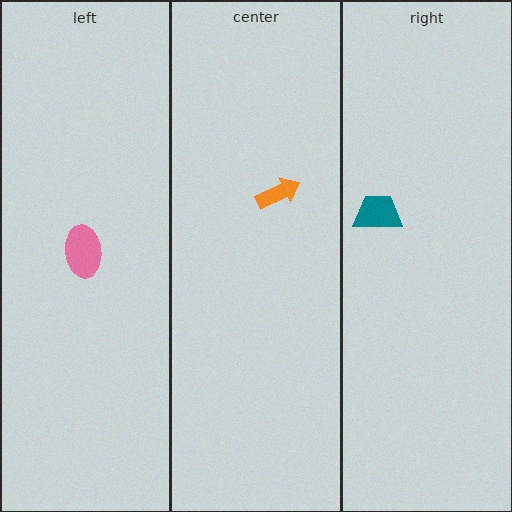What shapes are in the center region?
The orange arrow.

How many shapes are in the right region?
1.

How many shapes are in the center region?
1.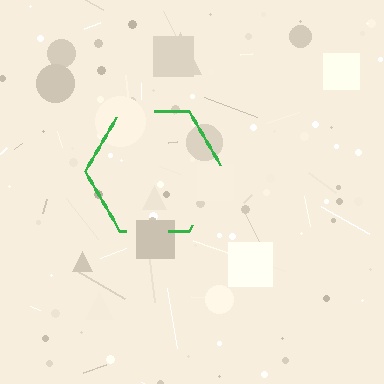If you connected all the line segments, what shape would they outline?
They would outline a hexagon.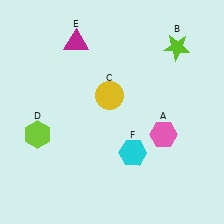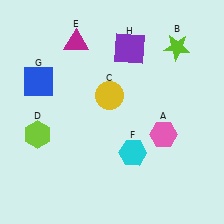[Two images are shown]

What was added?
A blue square (G), a purple square (H) were added in Image 2.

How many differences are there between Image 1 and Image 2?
There are 2 differences between the two images.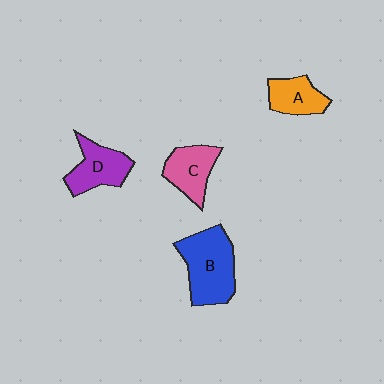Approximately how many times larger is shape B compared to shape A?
Approximately 1.8 times.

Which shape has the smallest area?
Shape A (orange).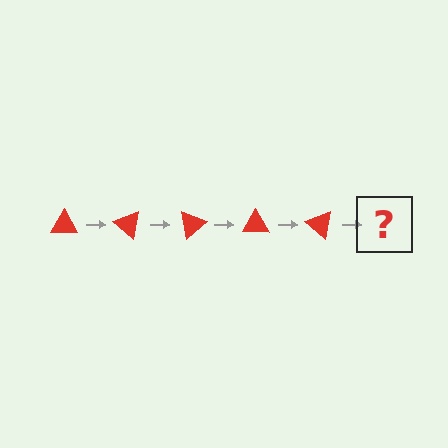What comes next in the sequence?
The next element should be a red triangle rotated 200 degrees.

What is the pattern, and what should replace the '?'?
The pattern is that the triangle rotates 40 degrees each step. The '?' should be a red triangle rotated 200 degrees.